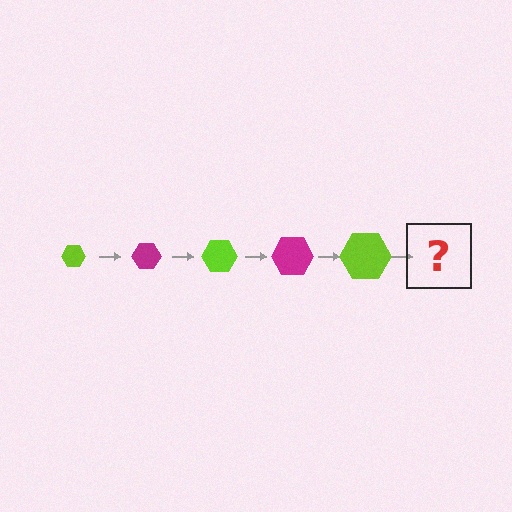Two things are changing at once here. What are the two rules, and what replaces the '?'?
The two rules are that the hexagon grows larger each step and the color cycles through lime and magenta. The '?' should be a magenta hexagon, larger than the previous one.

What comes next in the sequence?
The next element should be a magenta hexagon, larger than the previous one.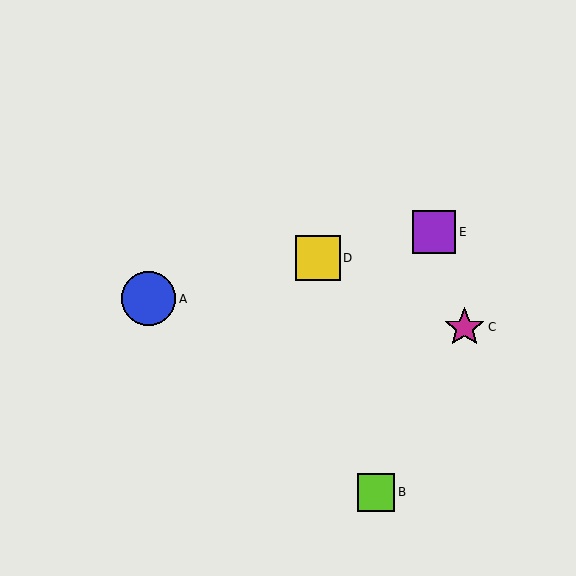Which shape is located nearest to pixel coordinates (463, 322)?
The magenta star (labeled C) at (464, 327) is nearest to that location.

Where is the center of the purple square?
The center of the purple square is at (434, 232).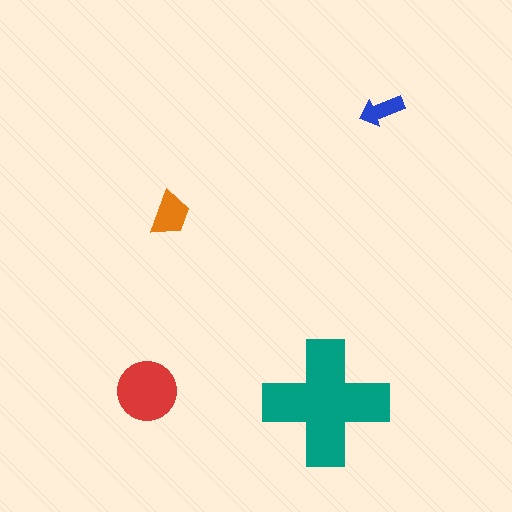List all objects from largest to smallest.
The teal cross, the red circle, the orange trapezoid, the blue arrow.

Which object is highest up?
The blue arrow is topmost.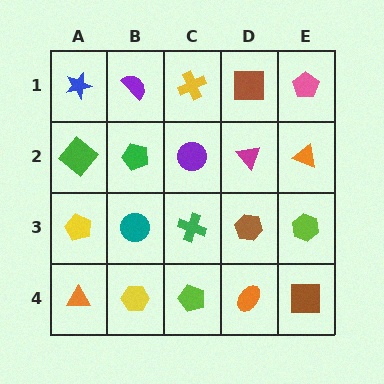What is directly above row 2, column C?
A yellow cross.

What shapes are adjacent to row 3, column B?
A green pentagon (row 2, column B), a yellow hexagon (row 4, column B), a yellow pentagon (row 3, column A), a green cross (row 3, column C).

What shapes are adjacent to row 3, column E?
An orange triangle (row 2, column E), a brown square (row 4, column E), a brown hexagon (row 3, column D).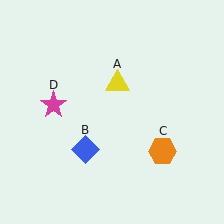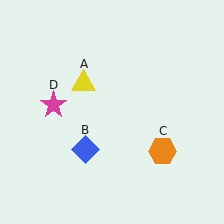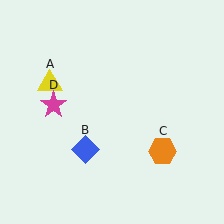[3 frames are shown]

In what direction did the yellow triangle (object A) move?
The yellow triangle (object A) moved left.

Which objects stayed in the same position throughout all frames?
Blue diamond (object B) and orange hexagon (object C) and magenta star (object D) remained stationary.